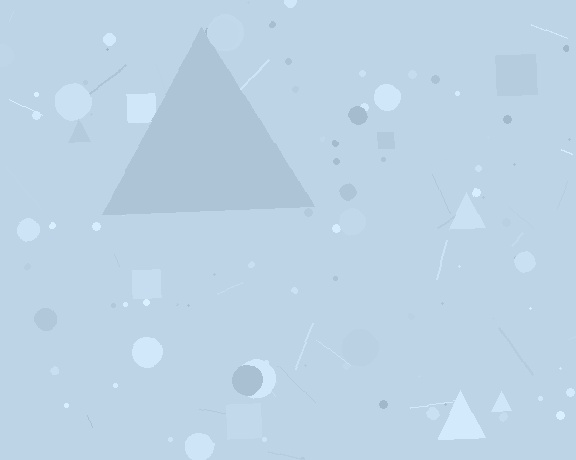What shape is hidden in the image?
A triangle is hidden in the image.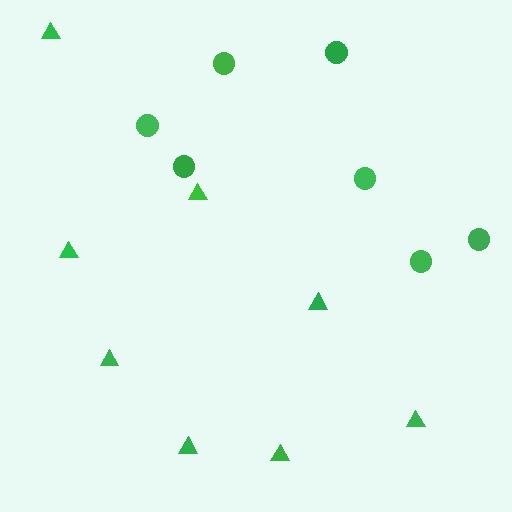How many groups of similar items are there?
There are 2 groups: one group of triangles (8) and one group of circles (7).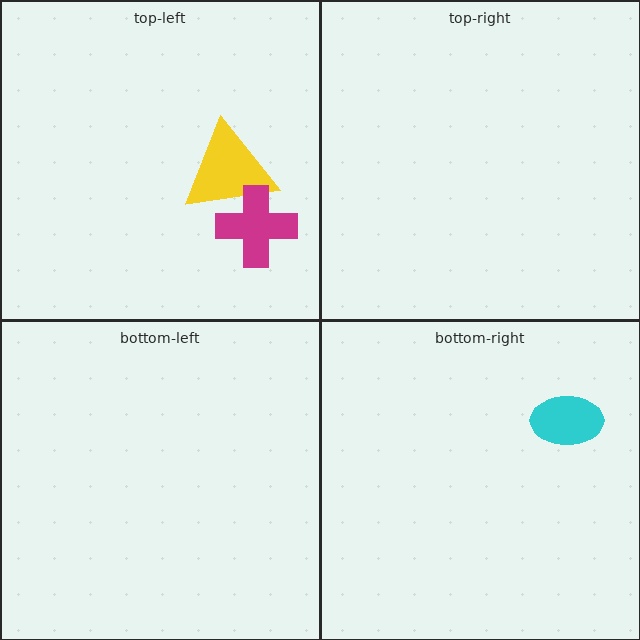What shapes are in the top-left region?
The yellow triangle, the magenta cross.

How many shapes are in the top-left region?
2.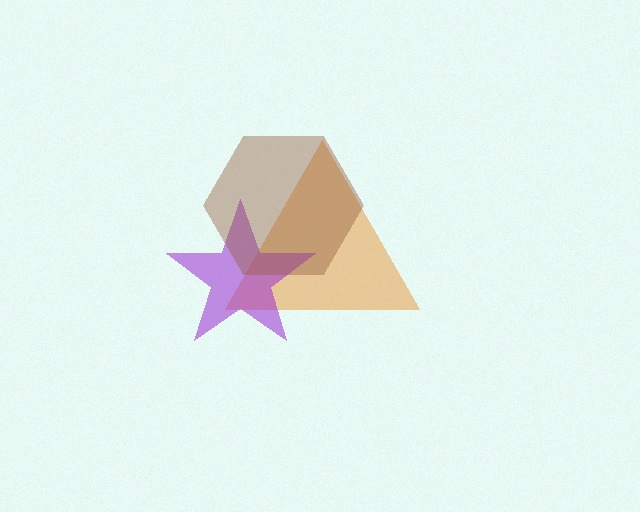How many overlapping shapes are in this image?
There are 3 overlapping shapes in the image.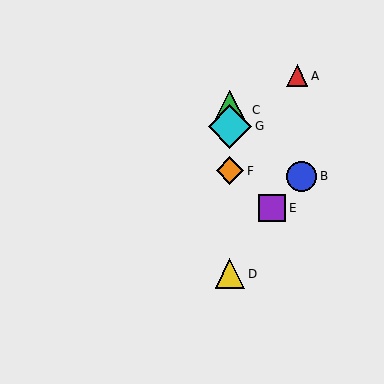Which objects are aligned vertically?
Objects C, D, F, G are aligned vertically.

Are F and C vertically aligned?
Yes, both are at x≈230.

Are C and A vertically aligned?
No, C is at x≈230 and A is at x≈297.